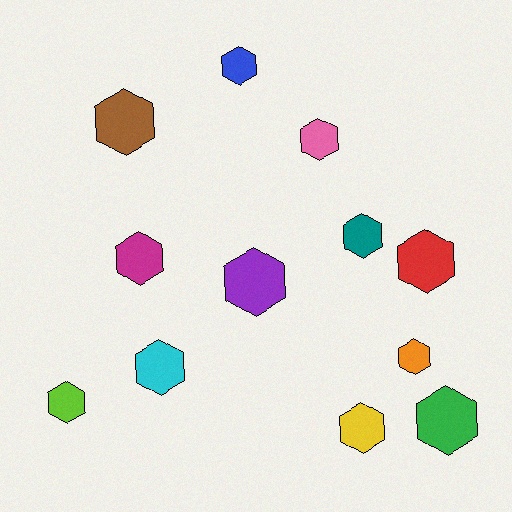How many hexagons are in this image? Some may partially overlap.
There are 12 hexagons.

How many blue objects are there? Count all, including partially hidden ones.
There is 1 blue object.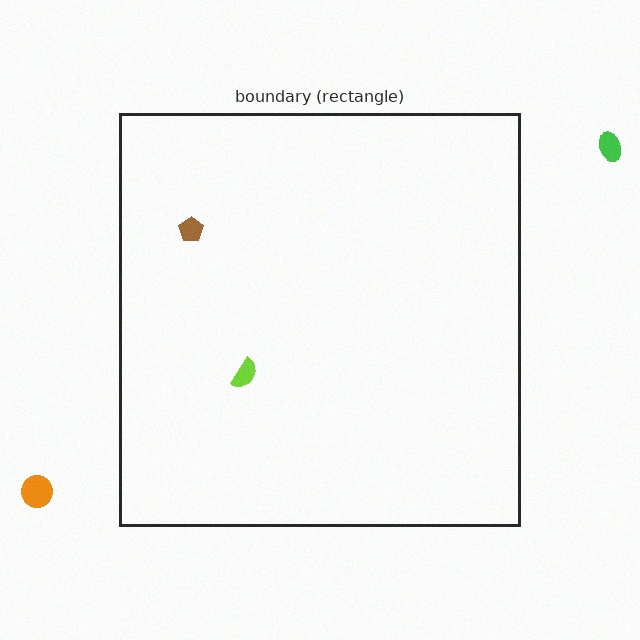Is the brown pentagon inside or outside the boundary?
Inside.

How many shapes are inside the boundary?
2 inside, 2 outside.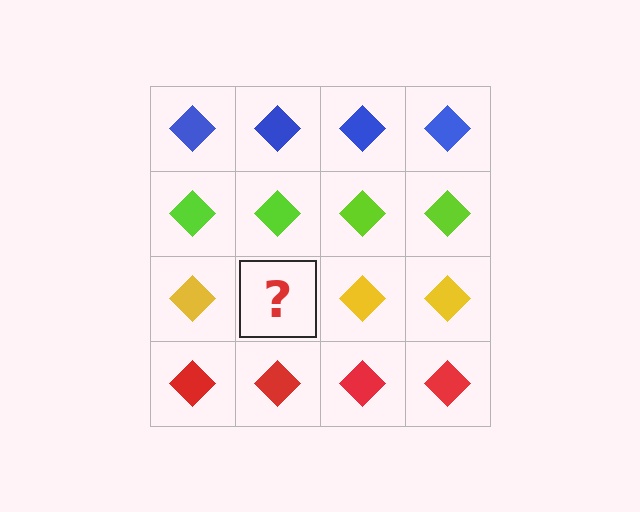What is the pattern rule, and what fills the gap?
The rule is that each row has a consistent color. The gap should be filled with a yellow diamond.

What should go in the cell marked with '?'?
The missing cell should contain a yellow diamond.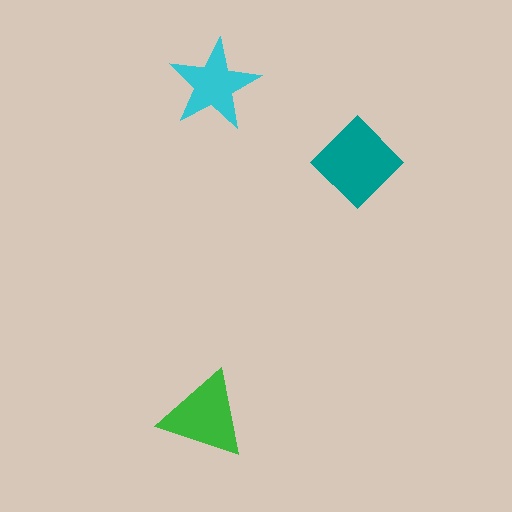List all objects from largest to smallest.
The teal diamond, the green triangle, the cyan star.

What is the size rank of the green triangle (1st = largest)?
2nd.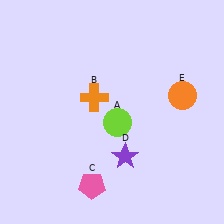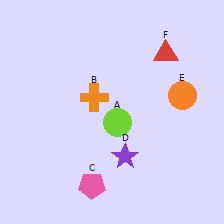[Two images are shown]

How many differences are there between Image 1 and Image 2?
There is 1 difference between the two images.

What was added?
A red triangle (F) was added in Image 2.